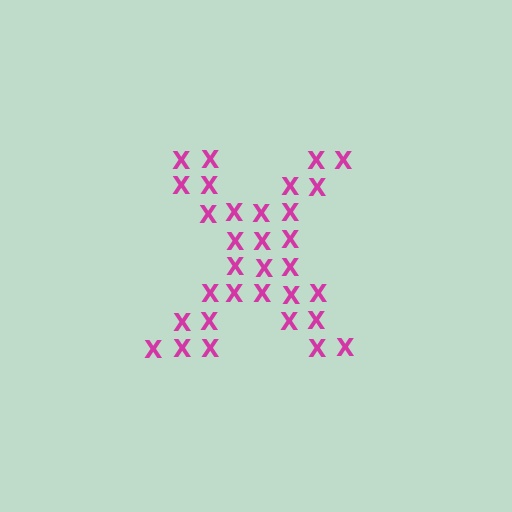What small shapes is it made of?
It is made of small letter X's.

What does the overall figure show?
The overall figure shows the letter X.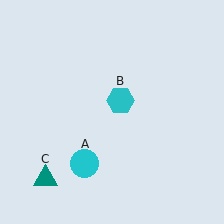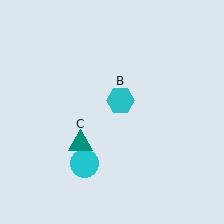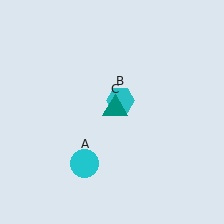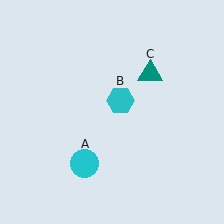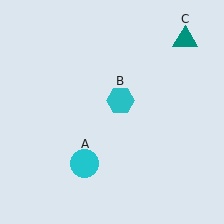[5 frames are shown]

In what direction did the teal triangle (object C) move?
The teal triangle (object C) moved up and to the right.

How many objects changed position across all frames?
1 object changed position: teal triangle (object C).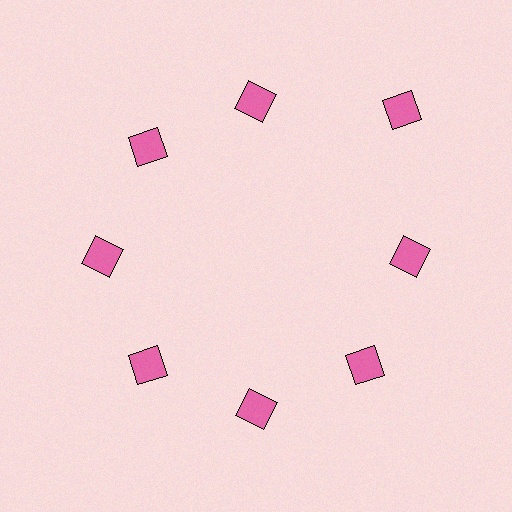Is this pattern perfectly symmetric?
No. The 8 pink squares are arranged in a ring, but one element near the 2 o'clock position is pushed outward from the center, breaking the 8-fold rotational symmetry.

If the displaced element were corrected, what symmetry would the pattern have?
It would have 8-fold rotational symmetry — the pattern would map onto itself every 45 degrees.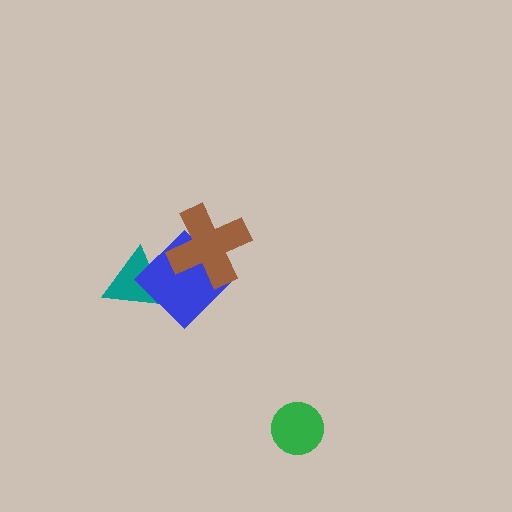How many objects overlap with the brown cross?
1 object overlaps with the brown cross.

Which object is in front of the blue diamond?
The brown cross is in front of the blue diamond.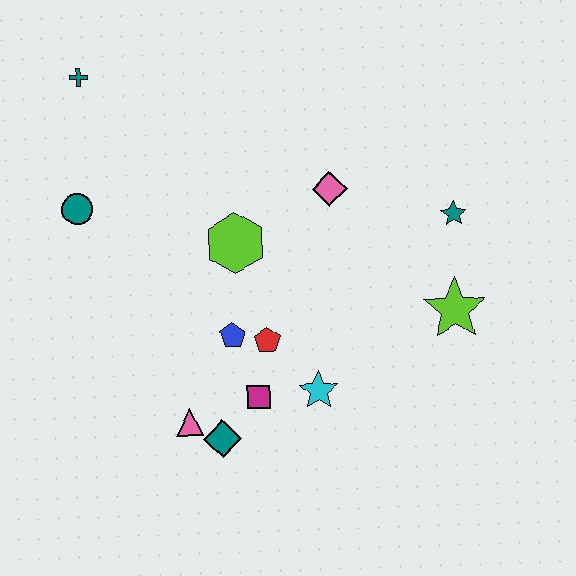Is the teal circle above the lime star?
Yes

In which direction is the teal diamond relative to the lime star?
The teal diamond is to the left of the lime star.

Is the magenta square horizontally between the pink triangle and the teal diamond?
No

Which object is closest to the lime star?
The teal star is closest to the lime star.